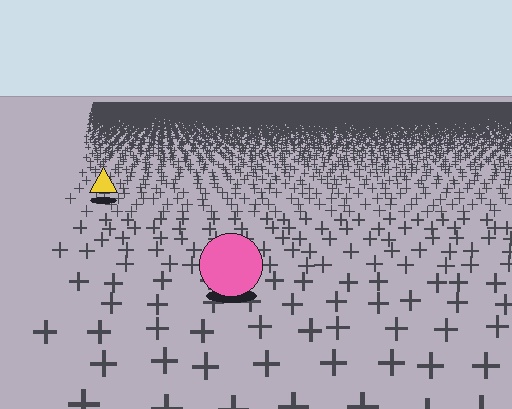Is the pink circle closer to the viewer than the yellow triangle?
Yes. The pink circle is closer — you can tell from the texture gradient: the ground texture is coarser near it.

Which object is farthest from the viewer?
The yellow triangle is farthest from the viewer. It appears smaller and the ground texture around it is denser.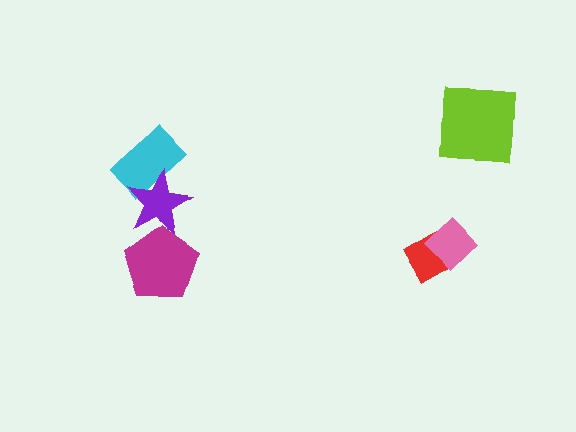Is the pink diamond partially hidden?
No, no other shape covers it.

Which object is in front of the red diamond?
The pink diamond is in front of the red diamond.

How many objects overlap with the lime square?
0 objects overlap with the lime square.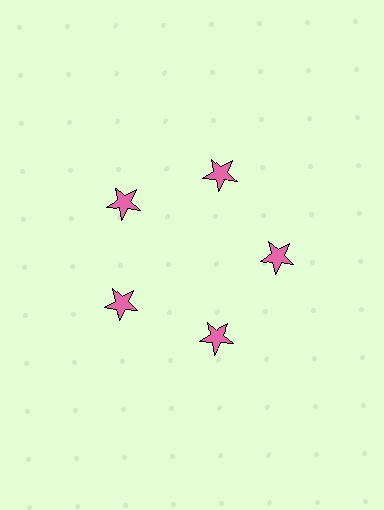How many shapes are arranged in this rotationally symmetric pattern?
There are 5 shapes, arranged in 5 groups of 1.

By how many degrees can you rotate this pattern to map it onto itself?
The pattern maps onto itself every 72 degrees of rotation.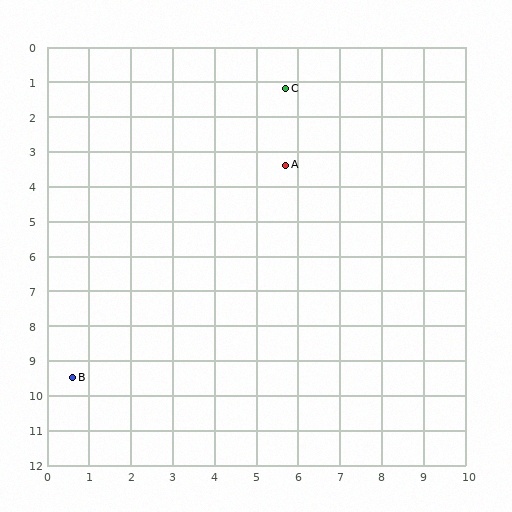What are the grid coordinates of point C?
Point C is at approximately (5.7, 1.2).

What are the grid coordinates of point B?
Point B is at approximately (0.6, 9.5).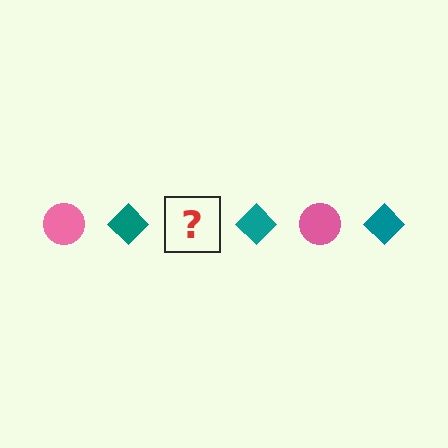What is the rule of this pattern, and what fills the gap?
The rule is that the pattern alternates between pink circle and teal diamond. The gap should be filled with a pink circle.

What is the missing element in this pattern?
The missing element is a pink circle.